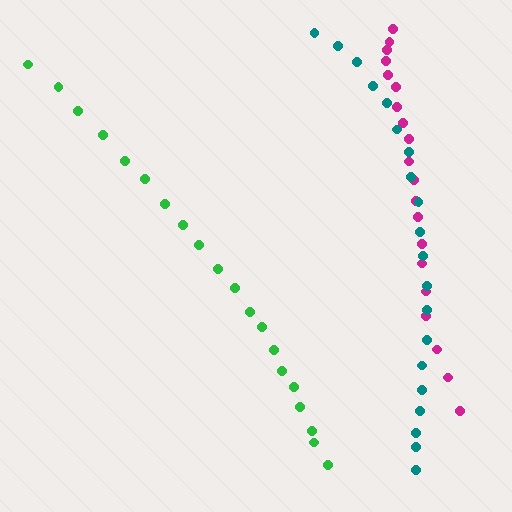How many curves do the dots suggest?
There are 3 distinct paths.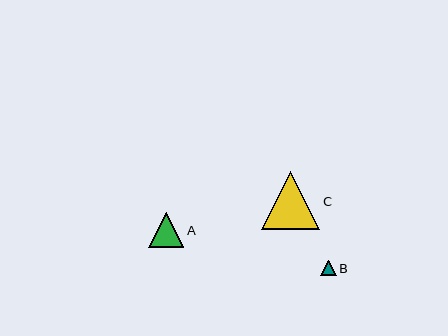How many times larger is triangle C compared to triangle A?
Triangle C is approximately 1.7 times the size of triangle A.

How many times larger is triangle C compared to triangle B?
Triangle C is approximately 3.7 times the size of triangle B.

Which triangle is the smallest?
Triangle B is the smallest with a size of approximately 16 pixels.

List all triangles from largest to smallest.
From largest to smallest: C, A, B.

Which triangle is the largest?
Triangle C is the largest with a size of approximately 58 pixels.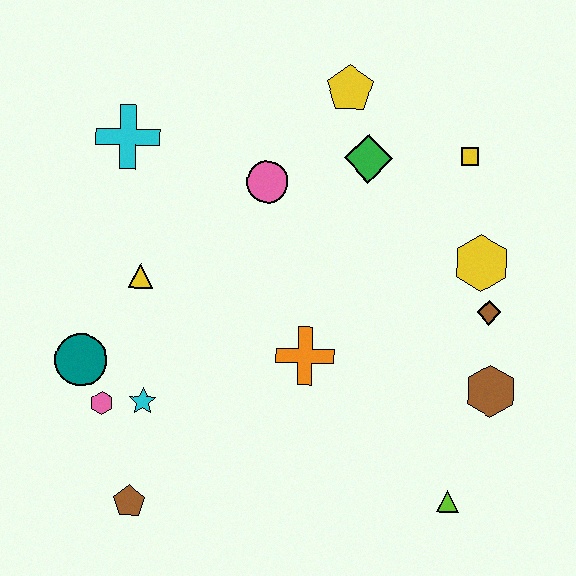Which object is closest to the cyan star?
The pink hexagon is closest to the cyan star.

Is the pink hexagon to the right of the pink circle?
No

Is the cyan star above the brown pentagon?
Yes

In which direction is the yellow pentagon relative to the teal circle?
The yellow pentagon is above the teal circle.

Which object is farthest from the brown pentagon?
The yellow square is farthest from the brown pentagon.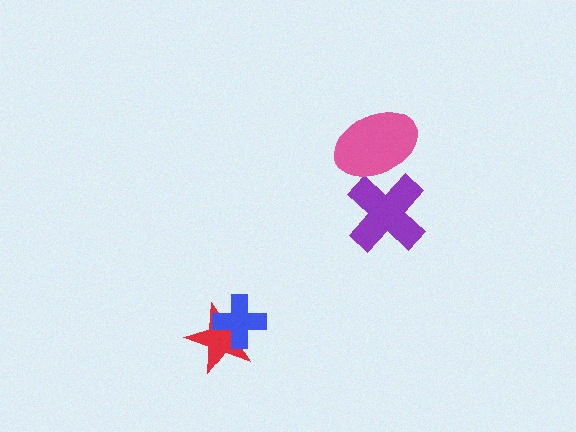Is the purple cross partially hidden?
Yes, it is partially covered by another shape.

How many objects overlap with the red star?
1 object overlaps with the red star.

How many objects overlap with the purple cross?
1 object overlaps with the purple cross.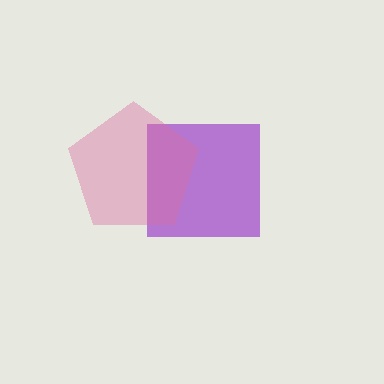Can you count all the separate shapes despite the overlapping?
Yes, there are 2 separate shapes.